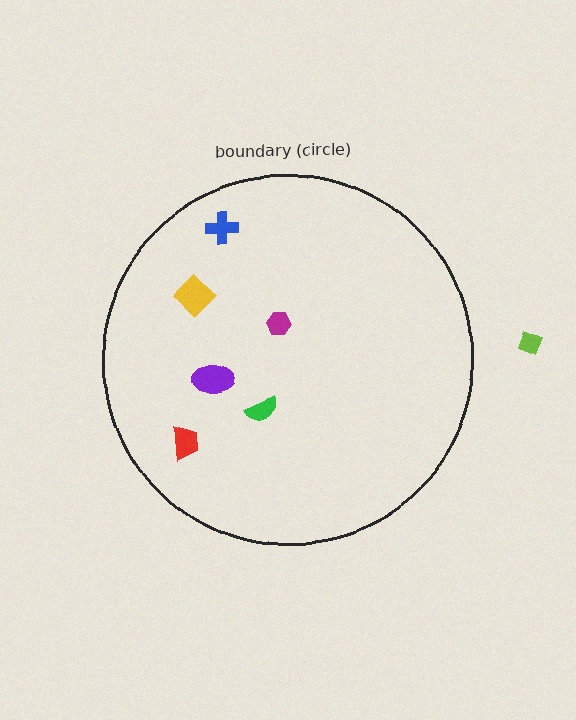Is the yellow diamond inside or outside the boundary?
Inside.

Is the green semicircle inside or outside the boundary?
Inside.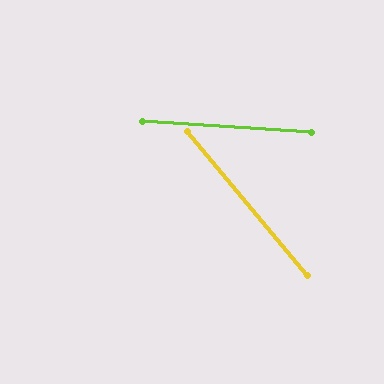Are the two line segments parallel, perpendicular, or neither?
Neither parallel nor perpendicular — they differ by about 47°.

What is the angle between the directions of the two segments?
Approximately 47 degrees.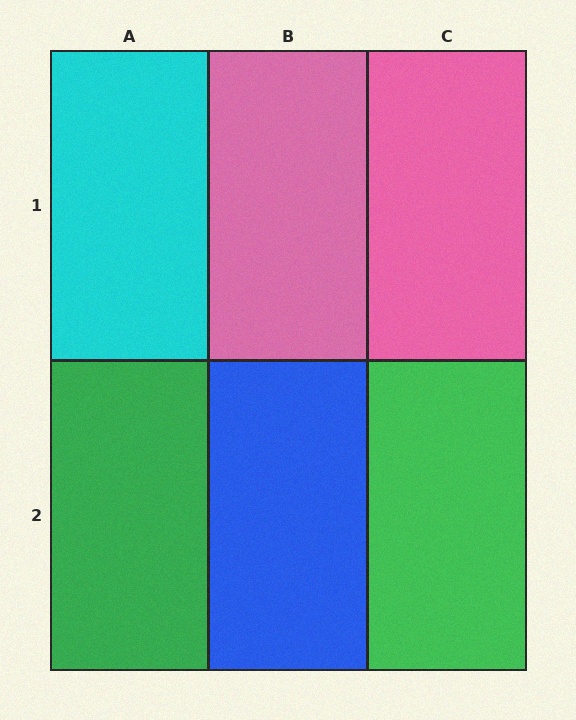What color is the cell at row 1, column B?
Pink.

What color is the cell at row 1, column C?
Pink.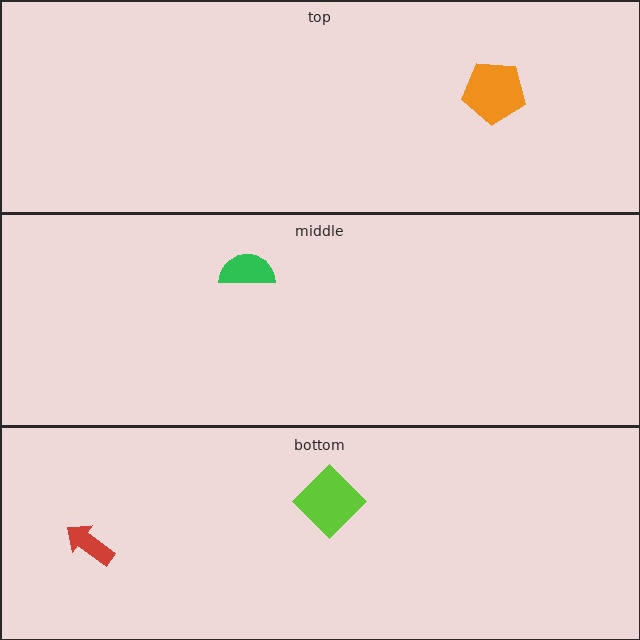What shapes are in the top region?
The orange pentagon.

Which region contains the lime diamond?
The bottom region.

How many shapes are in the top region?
1.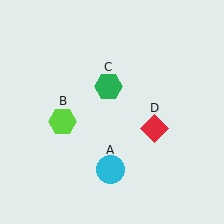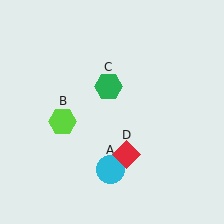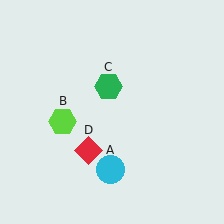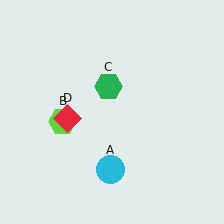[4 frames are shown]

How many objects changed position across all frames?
1 object changed position: red diamond (object D).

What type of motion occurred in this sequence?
The red diamond (object D) rotated clockwise around the center of the scene.